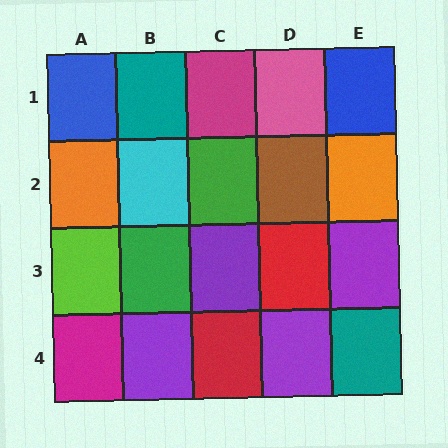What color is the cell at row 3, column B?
Green.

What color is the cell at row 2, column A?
Orange.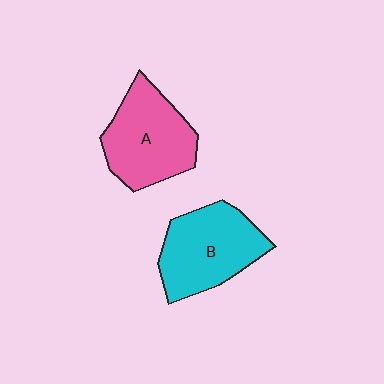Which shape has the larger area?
Shape B (cyan).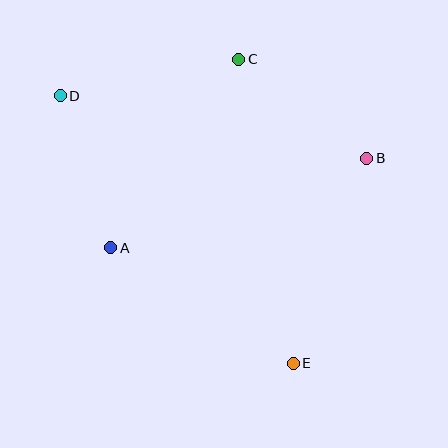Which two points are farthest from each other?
Points D and E are farthest from each other.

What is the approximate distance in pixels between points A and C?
The distance between A and C is approximately 228 pixels.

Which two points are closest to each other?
Points A and D are closest to each other.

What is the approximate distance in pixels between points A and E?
The distance between A and E is approximately 216 pixels.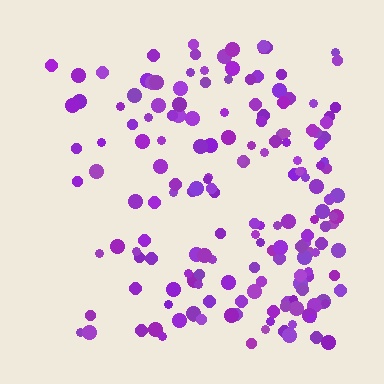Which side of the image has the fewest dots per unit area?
The left.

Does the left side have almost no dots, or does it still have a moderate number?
Still a moderate number, just noticeably fewer than the right.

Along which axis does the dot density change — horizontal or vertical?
Horizontal.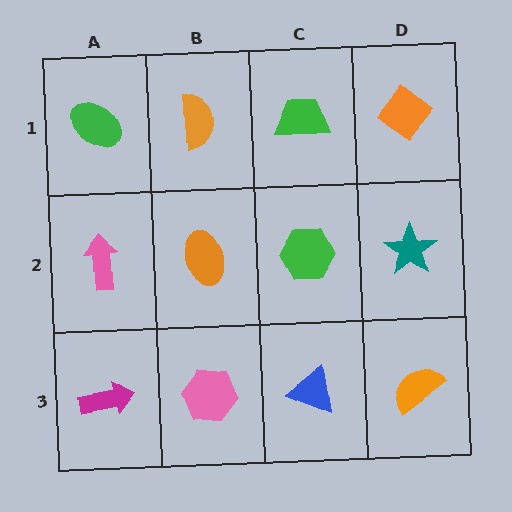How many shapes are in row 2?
4 shapes.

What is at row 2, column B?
An orange ellipse.